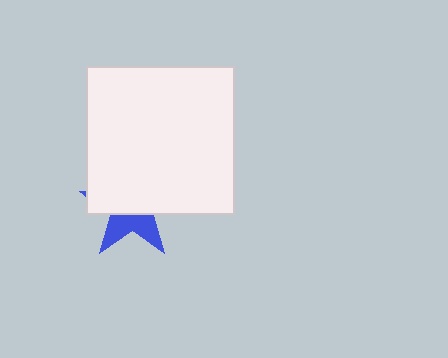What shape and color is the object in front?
The object in front is a white square.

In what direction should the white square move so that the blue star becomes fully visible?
The white square should move up. That is the shortest direction to clear the overlap and leave the blue star fully visible.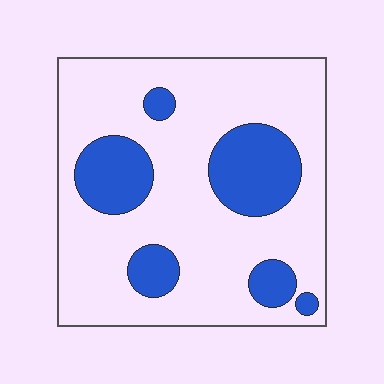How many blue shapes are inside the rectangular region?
6.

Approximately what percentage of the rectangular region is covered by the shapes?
Approximately 25%.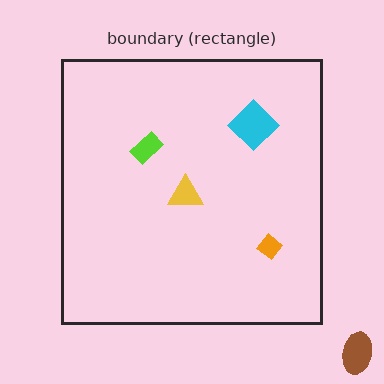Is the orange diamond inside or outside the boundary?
Inside.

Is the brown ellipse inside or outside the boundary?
Outside.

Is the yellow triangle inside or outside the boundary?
Inside.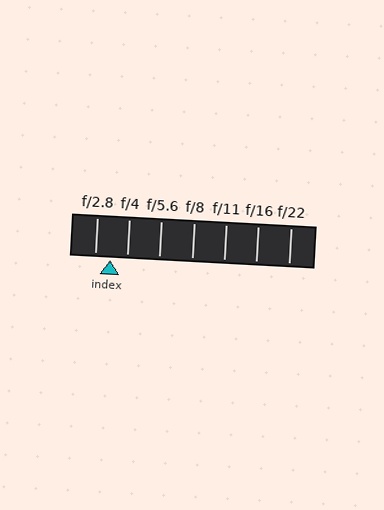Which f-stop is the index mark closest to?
The index mark is closest to f/2.8.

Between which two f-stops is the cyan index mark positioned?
The index mark is between f/2.8 and f/4.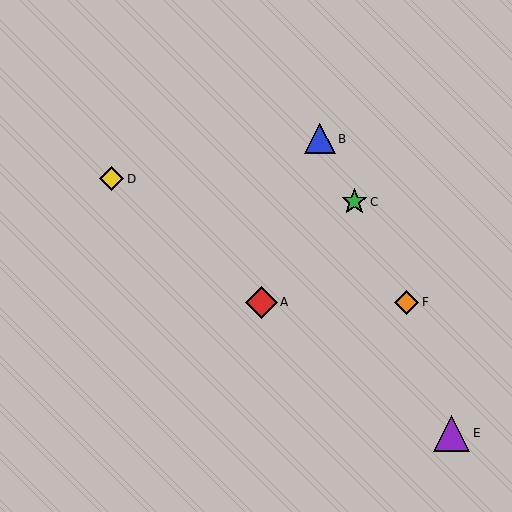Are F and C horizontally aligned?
No, F is at y≈302 and C is at y≈202.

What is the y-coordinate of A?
Object A is at y≈302.